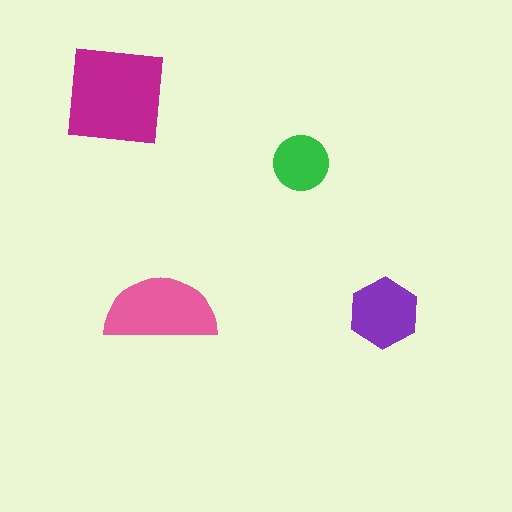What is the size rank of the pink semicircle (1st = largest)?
2nd.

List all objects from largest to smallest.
The magenta square, the pink semicircle, the purple hexagon, the green circle.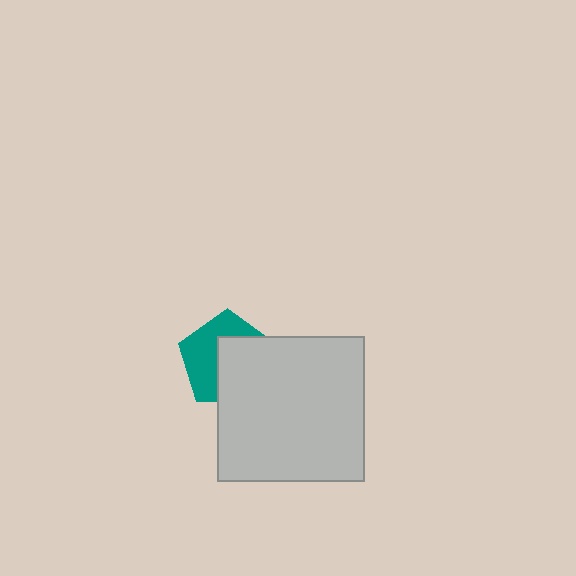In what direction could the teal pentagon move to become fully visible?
The teal pentagon could move toward the upper-left. That would shift it out from behind the light gray rectangle entirely.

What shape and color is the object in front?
The object in front is a light gray rectangle.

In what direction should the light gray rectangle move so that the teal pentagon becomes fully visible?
The light gray rectangle should move toward the lower-right. That is the shortest direction to clear the overlap and leave the teal pentagon fully visible.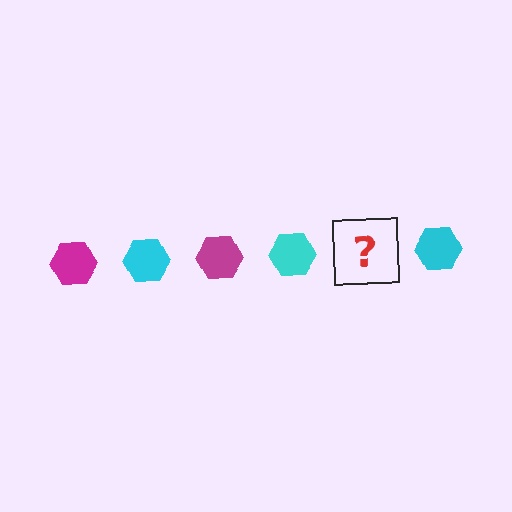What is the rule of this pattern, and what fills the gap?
The rule is that the pattern cycles through magenta, cyan hexagons. The gap should be filled with a magenta hexagon.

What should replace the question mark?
The question mark should be replaced with a magenta hexagon.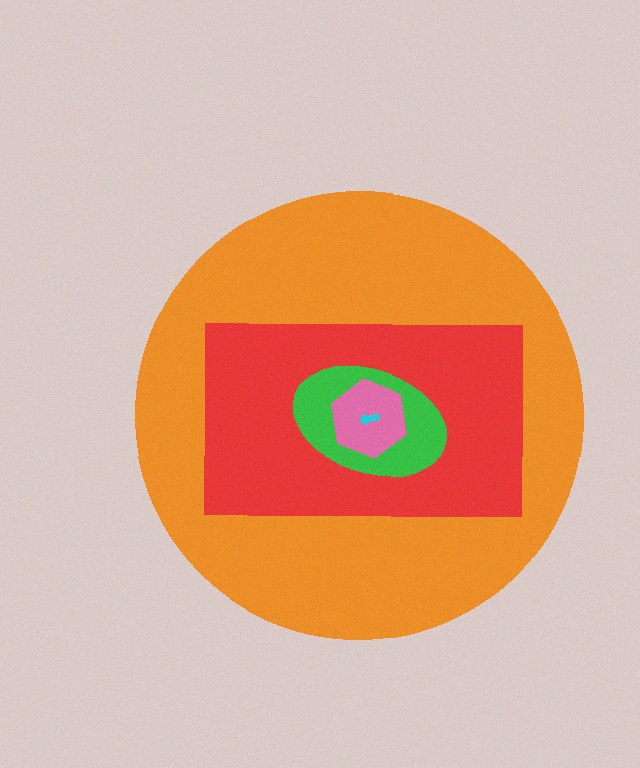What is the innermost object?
The cyan arrow.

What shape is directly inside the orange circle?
The red rectangle.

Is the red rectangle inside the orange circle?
Yes.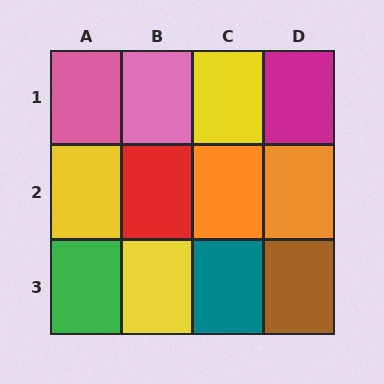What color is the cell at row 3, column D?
Brown.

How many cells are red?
1 cell is red.